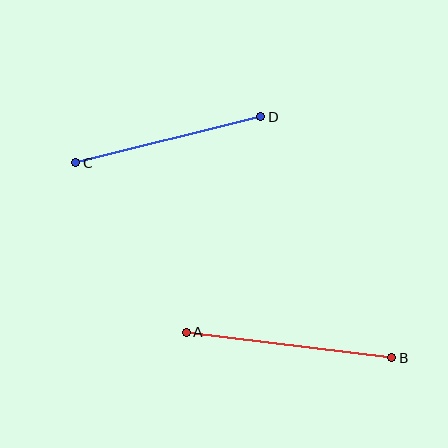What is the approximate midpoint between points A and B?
The midpoint is at approximately (289, 345) pixels.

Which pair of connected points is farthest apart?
Points A and B are farthest apart.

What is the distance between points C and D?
The distance is approximately 190 pixels.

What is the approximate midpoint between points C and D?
The midpoint is at approximately (168, 140) pixels.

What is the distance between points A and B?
The distance is approximately 207 pixels.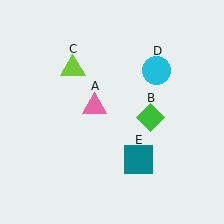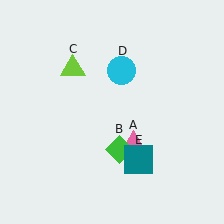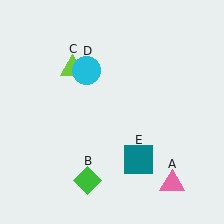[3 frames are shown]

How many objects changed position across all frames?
3 objects changed position: pink triangle (object A), green diamond (object B), cyan circle (object D).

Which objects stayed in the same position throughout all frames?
Lime triangle (object C) and teal square (object E) remained stationary.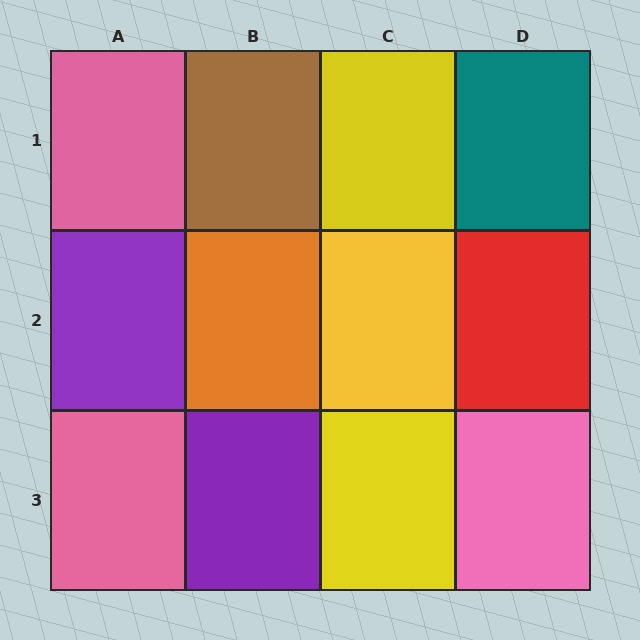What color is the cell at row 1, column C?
Yellow.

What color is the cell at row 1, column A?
Pink.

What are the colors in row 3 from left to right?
Pink, purple, yellow, pink.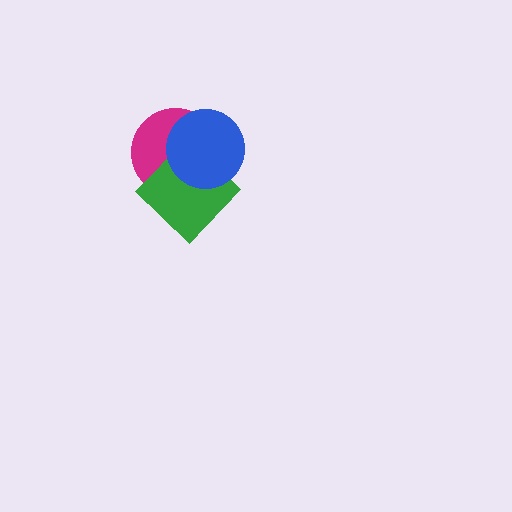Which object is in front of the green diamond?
The blue circle is in front of the green diamond.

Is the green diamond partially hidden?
Yes, it is partially covered by another shape.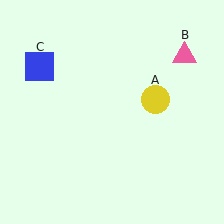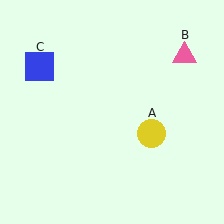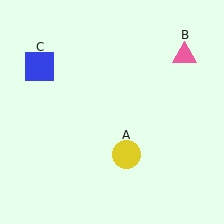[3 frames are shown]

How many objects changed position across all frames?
1 object changed position: yellow circle (object A).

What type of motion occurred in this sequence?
The yellow circle (object A) rotated clockwise around the center of the scene.